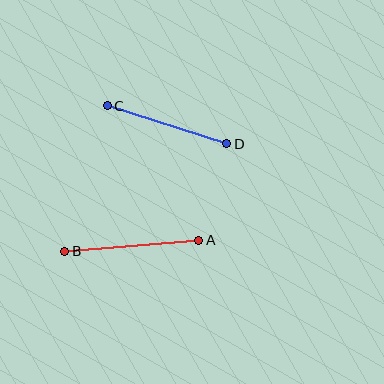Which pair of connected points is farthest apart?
Points A and B are farthest apart.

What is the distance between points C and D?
The distance is approximately 126 pixels.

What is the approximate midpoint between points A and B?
The midpoint is at approximately (132, 246) pixels.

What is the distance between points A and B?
The distance is approximately 135 pixels.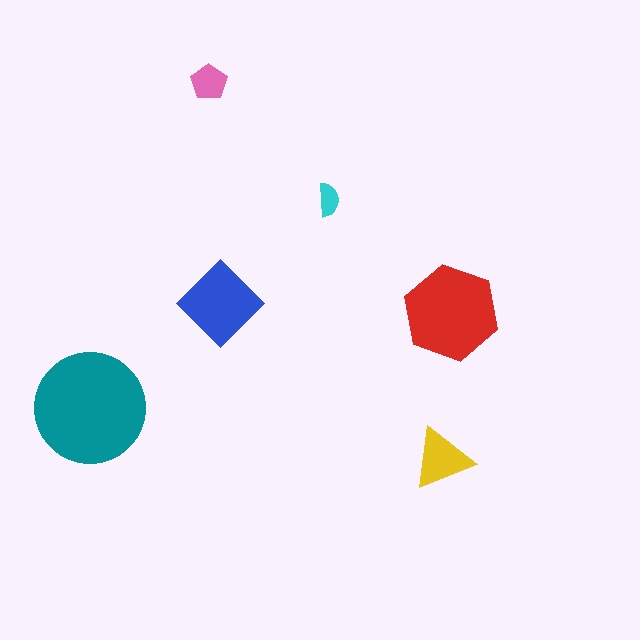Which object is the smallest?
The cyan semicircle.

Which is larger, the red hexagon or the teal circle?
The teal circle.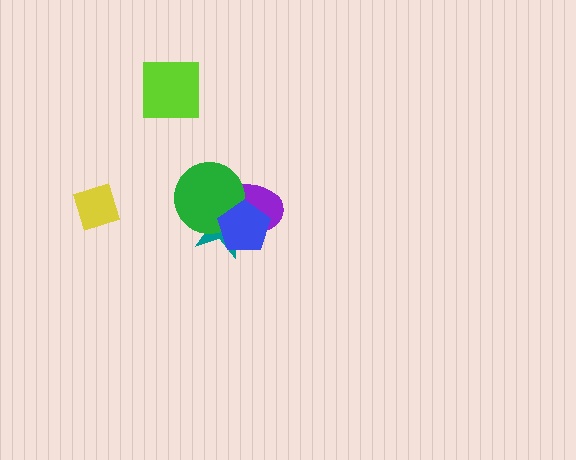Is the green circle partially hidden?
Yes, it is partially covered by another shape.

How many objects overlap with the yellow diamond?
0 objects overlap with the yellow diamond.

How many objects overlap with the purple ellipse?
3 objects overlap with the purple ellipse.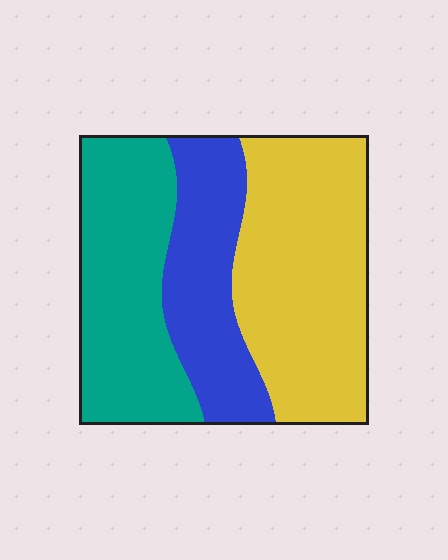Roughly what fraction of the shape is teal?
Teal covers roughly 35% of the shape.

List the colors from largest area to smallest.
From largest to smallest: yellow, teal, blue.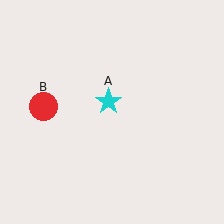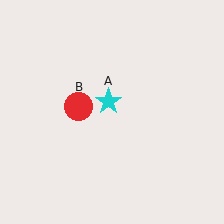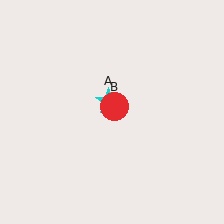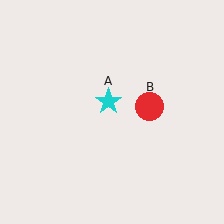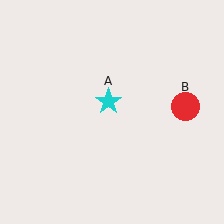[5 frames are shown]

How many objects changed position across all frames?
1 object changed position: red circle (object B).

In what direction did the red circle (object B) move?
The red circle (object B) moved right.